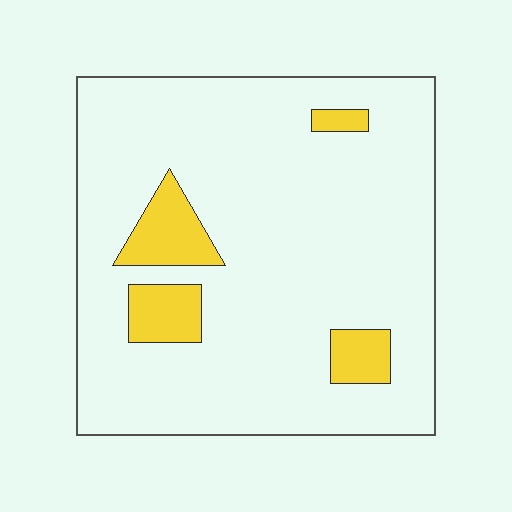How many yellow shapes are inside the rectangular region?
4.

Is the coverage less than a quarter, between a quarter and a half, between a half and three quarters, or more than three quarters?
Less than a quarter.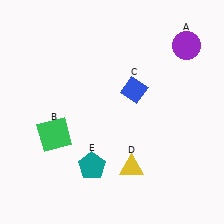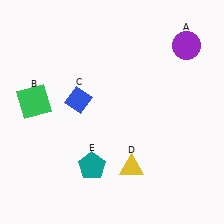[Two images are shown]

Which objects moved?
The objects that moved are: the green square (B), the blue diamond (C).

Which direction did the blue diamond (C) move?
The blue diamond (C) moved left.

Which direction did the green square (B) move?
The green square (B) moved up.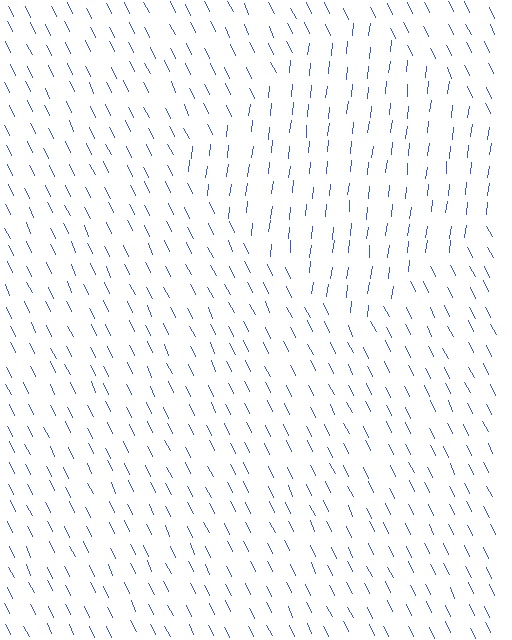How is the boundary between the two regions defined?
The boundary is defined purely by a change in line orientation (approximately 33 degrees difference). All lines are the same color and thickness.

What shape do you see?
I see a diamond.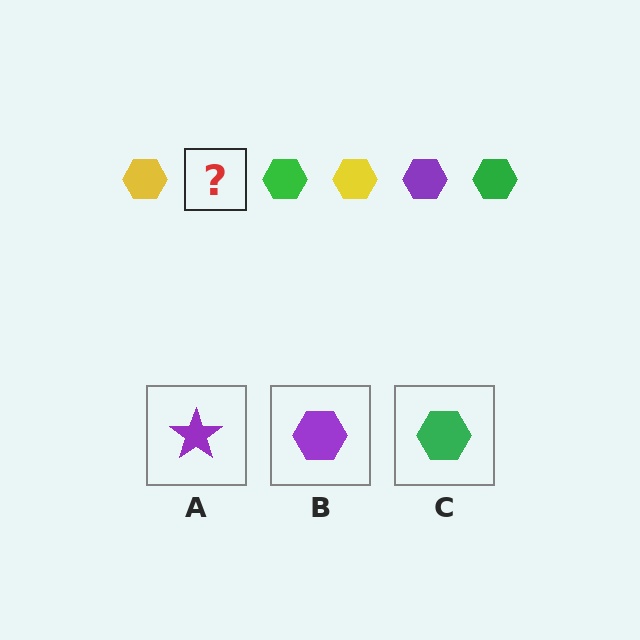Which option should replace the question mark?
Option B.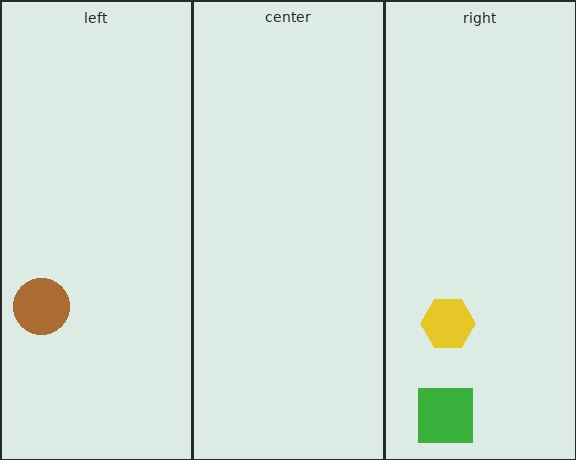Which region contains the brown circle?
The left region.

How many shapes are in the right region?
2.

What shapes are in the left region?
The brown circle.